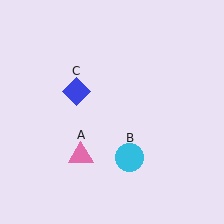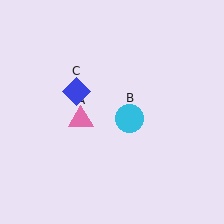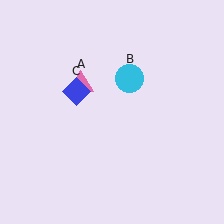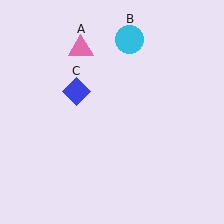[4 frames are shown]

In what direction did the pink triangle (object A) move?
The pink triangle (object A) moved up.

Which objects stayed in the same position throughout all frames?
Blue diamond (object C) remained stationary.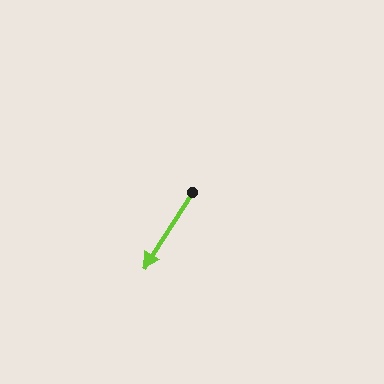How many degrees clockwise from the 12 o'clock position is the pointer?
Approximately 212 degrees.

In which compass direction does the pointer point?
Southwest.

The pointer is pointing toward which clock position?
Roughly 7 o'clock.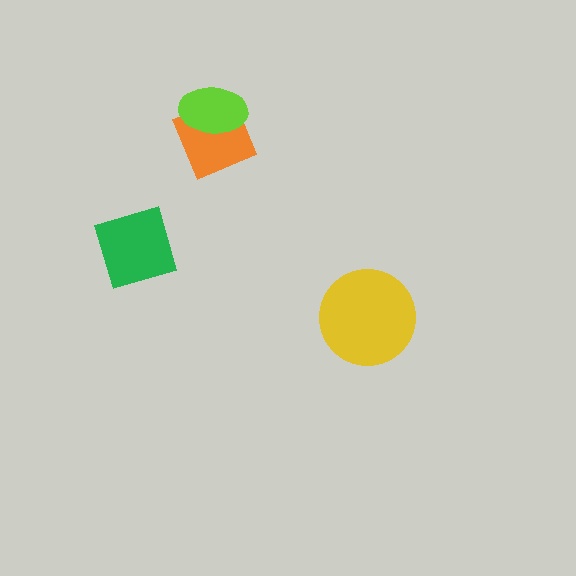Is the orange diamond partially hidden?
Yes, it is partially covered by another shape.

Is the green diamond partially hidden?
No, no other shape covers it.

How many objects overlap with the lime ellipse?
1 object overlaps with the lime ellipse.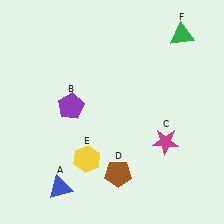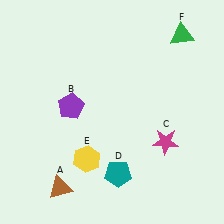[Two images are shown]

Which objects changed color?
A changed from blue to brown. D changed from brown to teal.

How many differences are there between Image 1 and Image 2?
There are 2 differences between the two images.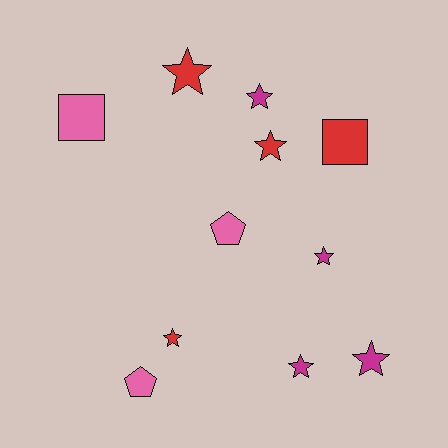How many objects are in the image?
There are 11 objects.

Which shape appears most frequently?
Star, with 7 objects.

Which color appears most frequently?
Magenta, with 4 objects.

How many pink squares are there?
There is 1 pink square.